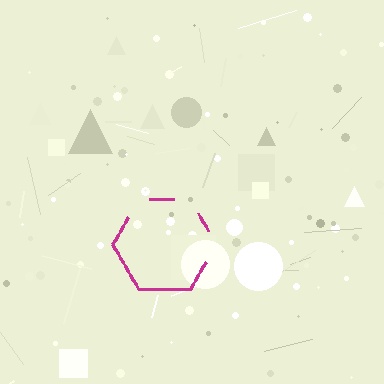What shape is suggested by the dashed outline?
The dashed outline suggests a hexagon.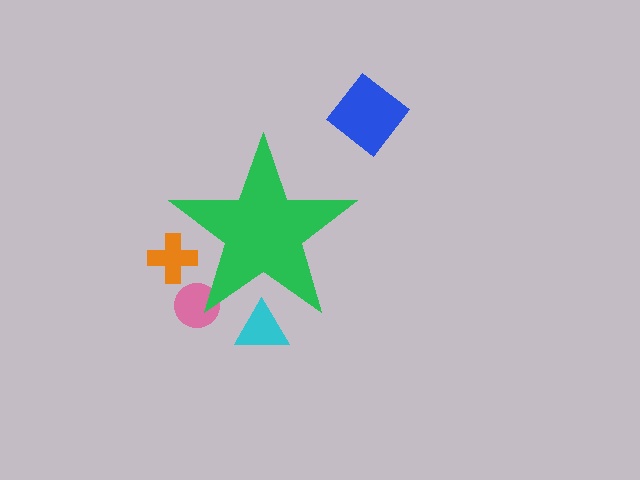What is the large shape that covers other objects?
A green star.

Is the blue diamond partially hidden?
No, the blue diamond is fully visible.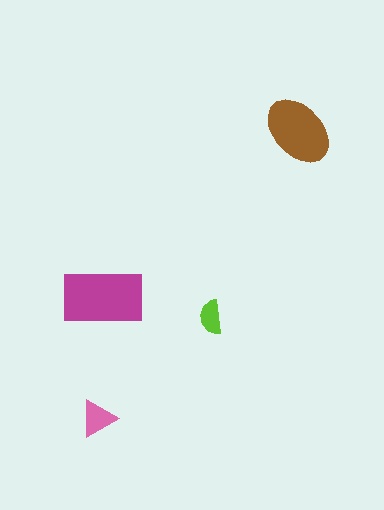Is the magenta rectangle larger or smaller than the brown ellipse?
Larger.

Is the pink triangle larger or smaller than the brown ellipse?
Smaller.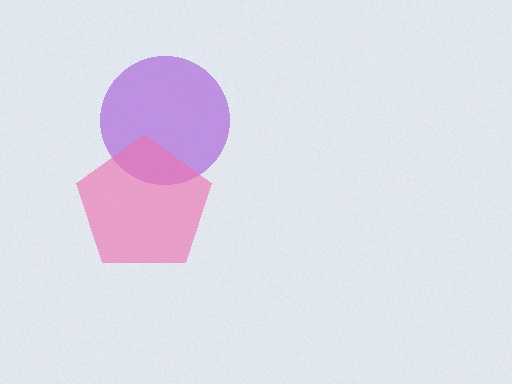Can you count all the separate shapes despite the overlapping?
Yes, there are 2 separate shapes.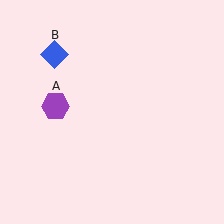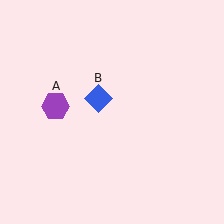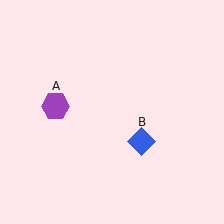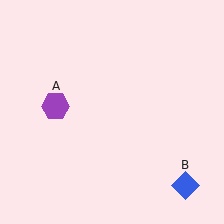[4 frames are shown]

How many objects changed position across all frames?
1 object changed position: blue diamond (object B).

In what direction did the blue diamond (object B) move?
The blue diamond (object B) moved down and to the right.